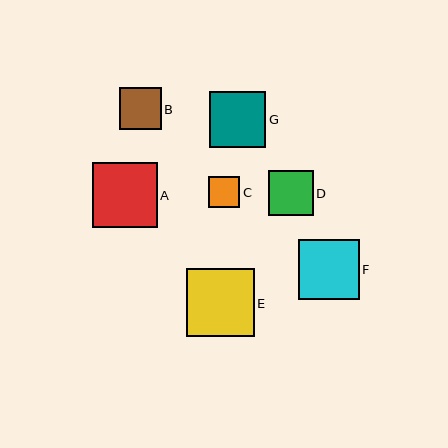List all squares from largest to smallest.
From largest to smallest: E, A, F, G, D, B, C.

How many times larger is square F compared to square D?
Square F is approximately 1.4 times the size of square D.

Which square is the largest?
Square E is the largest with a size of approximately 68 pixels.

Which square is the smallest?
Square C is the smallest with a size of approximately 31 pixels.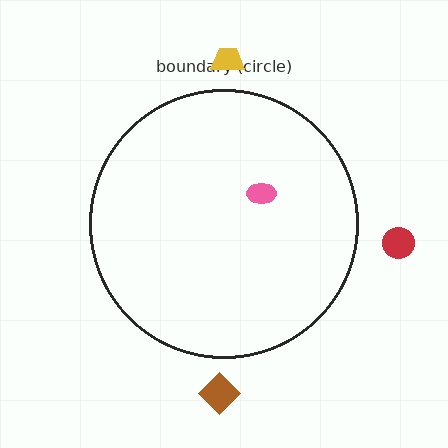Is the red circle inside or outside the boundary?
Outside.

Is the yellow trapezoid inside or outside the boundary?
Outside.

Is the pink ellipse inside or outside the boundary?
Inside.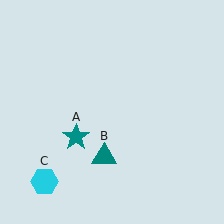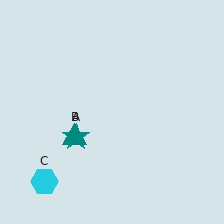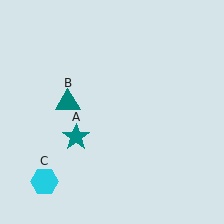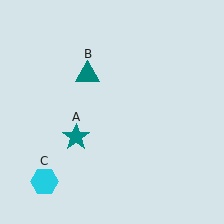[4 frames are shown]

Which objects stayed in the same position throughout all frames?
Teal star (object A) and cyan hexagon (object C) remained stationary.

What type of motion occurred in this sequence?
The teal triangle (object B) rotated clockwise around the center of the scene.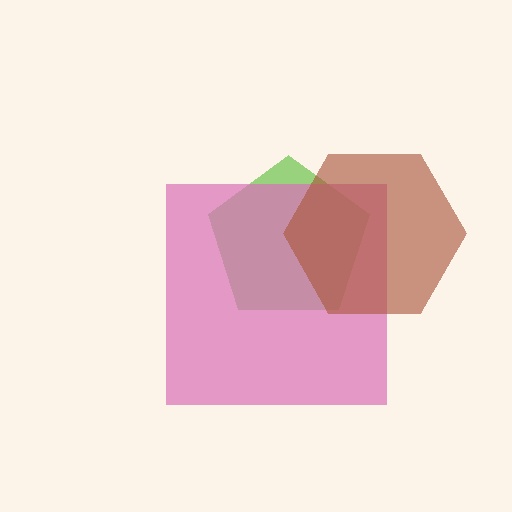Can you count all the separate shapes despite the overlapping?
Yes, there are 3 separate shapes.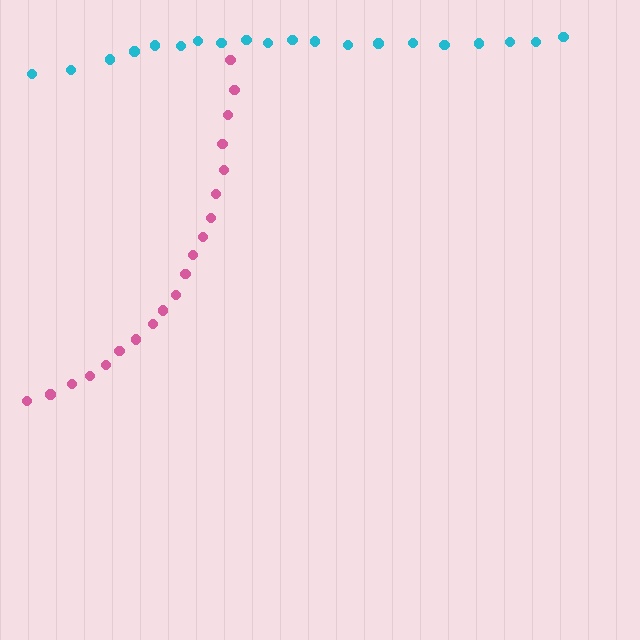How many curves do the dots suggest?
There are 2 distinct paths.